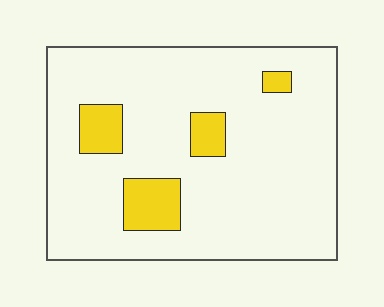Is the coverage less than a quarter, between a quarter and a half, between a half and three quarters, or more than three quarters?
Less than a quarter.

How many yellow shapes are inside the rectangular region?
4.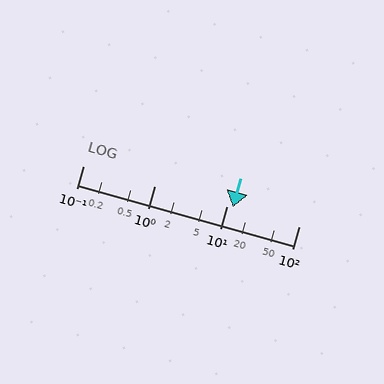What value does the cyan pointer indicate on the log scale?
The pointer indicates approximately 12.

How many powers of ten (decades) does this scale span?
The scale spans 3 decades, from 0.1 to 100.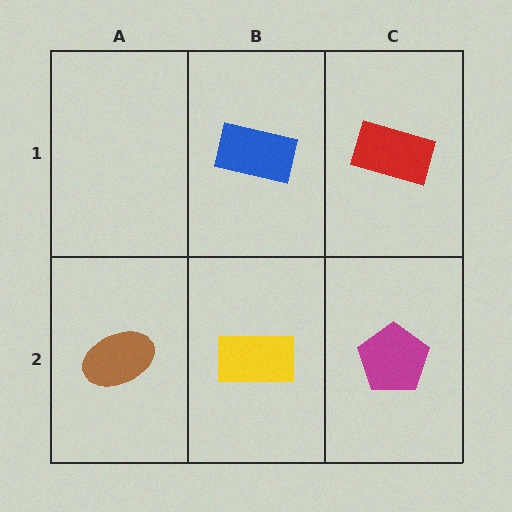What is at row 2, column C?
A magenta pentagon.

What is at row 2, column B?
A yellow rectangle.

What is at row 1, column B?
A blue rectangle.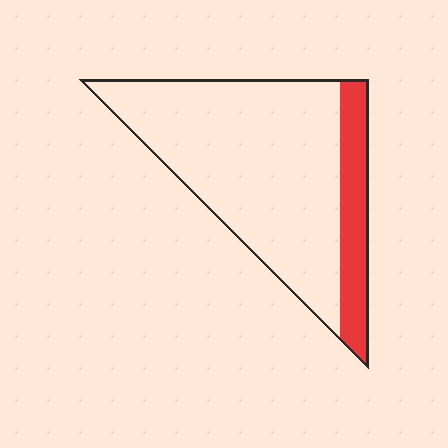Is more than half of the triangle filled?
No.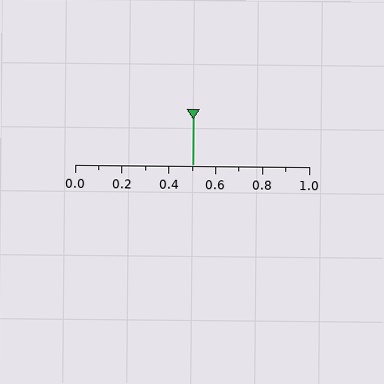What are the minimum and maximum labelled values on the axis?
The axis runs from 0.0 to 1.0.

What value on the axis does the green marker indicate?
The marker indicates approximately 0.5.